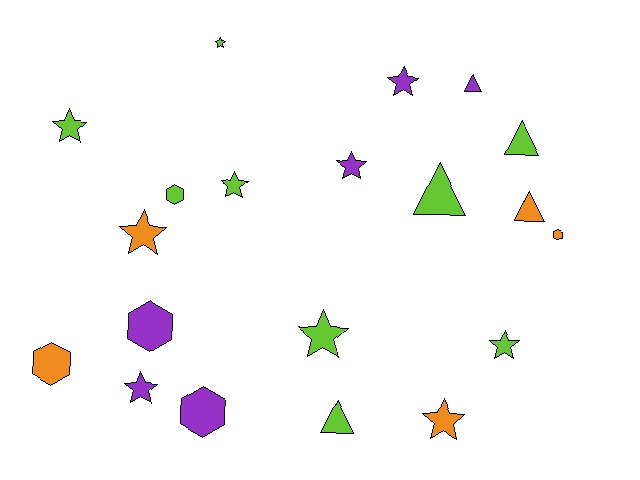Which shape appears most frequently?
Star, with 10 objects.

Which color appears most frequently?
Lime, with 9 objects.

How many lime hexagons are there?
There is 1 lime hexagon.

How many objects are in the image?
There are 20 objects.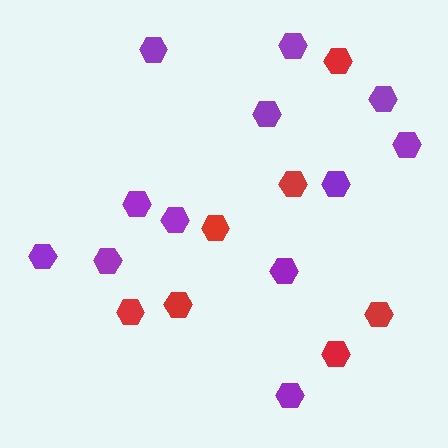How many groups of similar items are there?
There are 2 groups: one group of purple hexagons (12) and one group of red hexagons (7).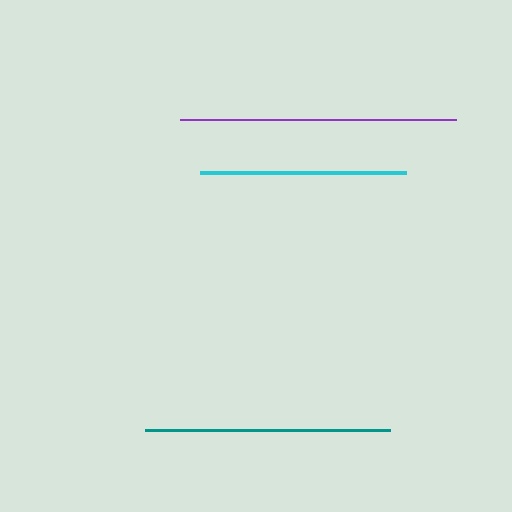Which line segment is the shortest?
The cyan line is the shortest at approximately 206 pixels.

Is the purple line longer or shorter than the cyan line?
The purple line is longer than the cyan line.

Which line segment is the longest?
The purple line is the longest at approximately 276 pixels.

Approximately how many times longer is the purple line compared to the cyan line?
The purple line is approximately 1.3 times the length of the cyan line.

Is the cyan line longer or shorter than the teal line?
The teal line is longer than the cyan line.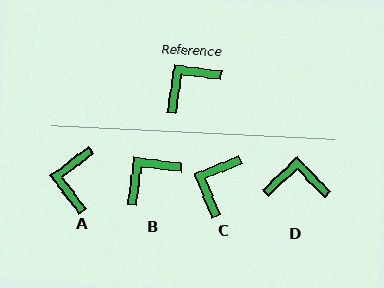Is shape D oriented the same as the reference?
No, it is off by about 39 degrees.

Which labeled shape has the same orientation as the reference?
B.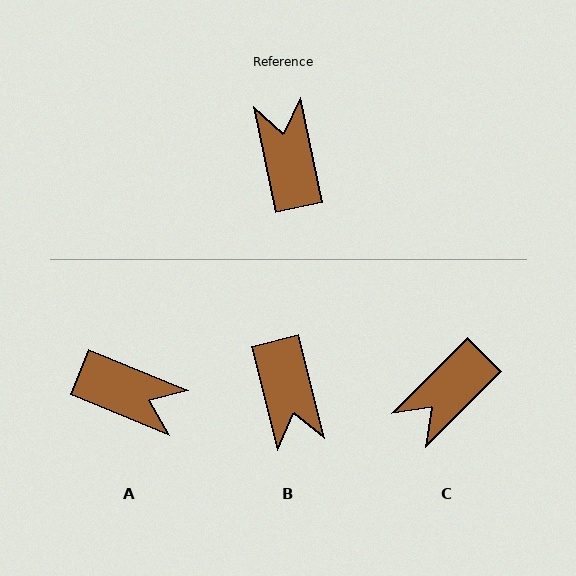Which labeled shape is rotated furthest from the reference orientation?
B, about 177 degrees away.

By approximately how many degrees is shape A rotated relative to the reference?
Approximately 124 degrees clockwise.